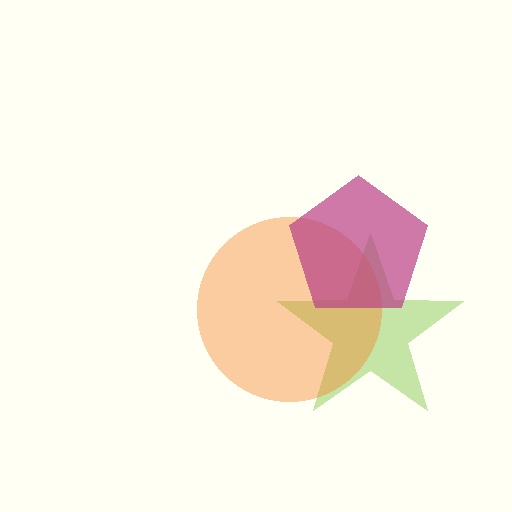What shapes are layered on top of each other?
The layered shapes are: a lime star, an orange circle, a magenta pentagon.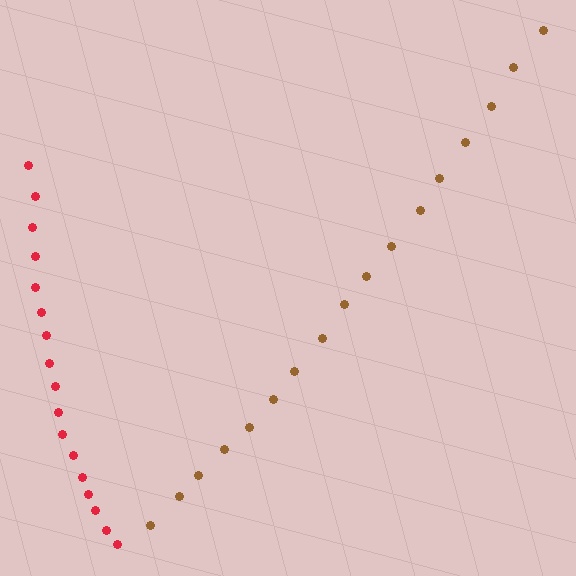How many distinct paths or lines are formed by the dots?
There are 2 distinct paths.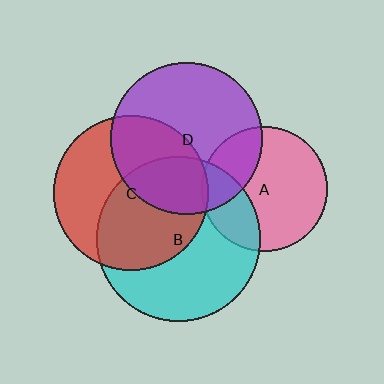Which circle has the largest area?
Circle B (cyan).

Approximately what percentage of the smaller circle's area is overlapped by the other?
Approximately 50%.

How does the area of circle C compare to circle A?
Approximately 1.5 times.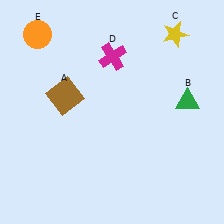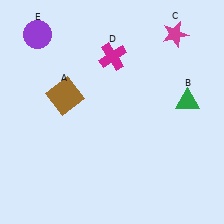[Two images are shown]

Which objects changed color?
C changed from yellow to magenta. E changed from orange to purple.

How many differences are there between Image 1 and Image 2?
There are 2 differences between the two images.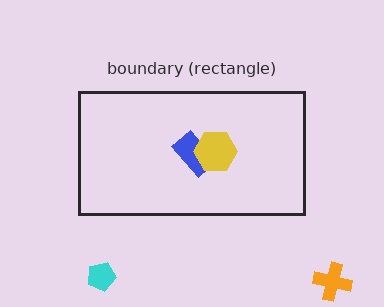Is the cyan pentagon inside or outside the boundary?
Outside.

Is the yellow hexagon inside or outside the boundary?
Inside.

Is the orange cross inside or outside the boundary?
Outside.